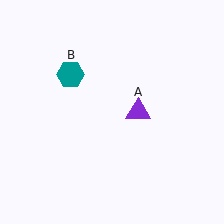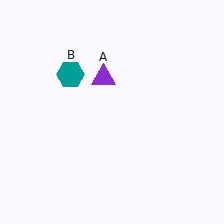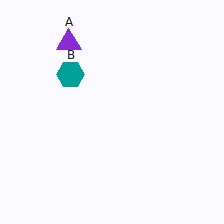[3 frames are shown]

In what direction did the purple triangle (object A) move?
The purple triangle (object A) moved up and to the left.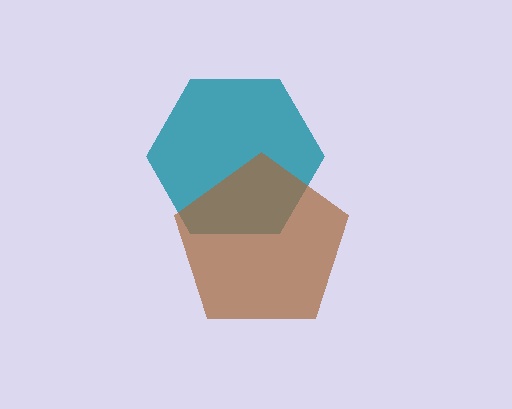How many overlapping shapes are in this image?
There are 2 overlapping shapes in the image.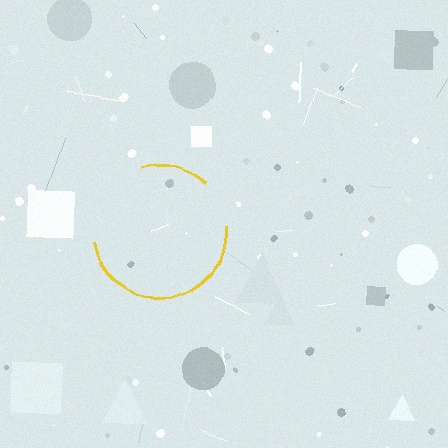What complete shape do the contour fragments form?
The contour fragments form a circle.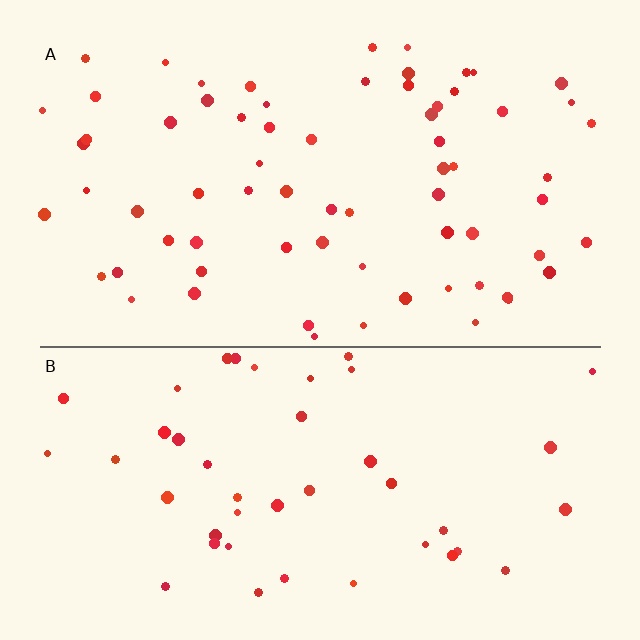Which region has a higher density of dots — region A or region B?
A (the top).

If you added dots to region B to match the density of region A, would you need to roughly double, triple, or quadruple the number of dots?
Approximately double.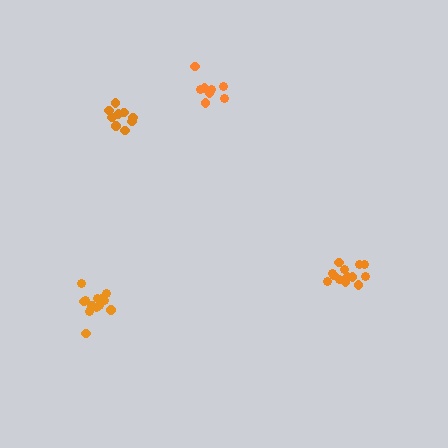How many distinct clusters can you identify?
There are 4 distinct clusters.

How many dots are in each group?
Group 1: 13 dots, Group 2: 8 dots, Group 3: 13 dots, Group 4: 9 dots (43 total).